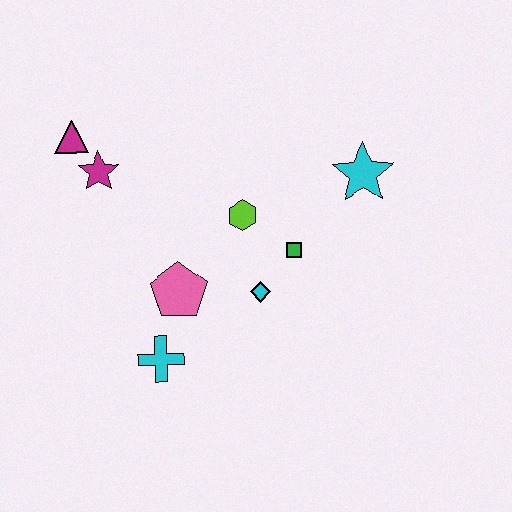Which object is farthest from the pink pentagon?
The cyan star is farthest from the pink pentagon.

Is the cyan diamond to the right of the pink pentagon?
Yes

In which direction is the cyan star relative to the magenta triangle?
The cyan star is to the right of the magenta triangle.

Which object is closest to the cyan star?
The green square is closest to the cyan star.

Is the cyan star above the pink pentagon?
Yes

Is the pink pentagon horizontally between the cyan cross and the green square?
Yes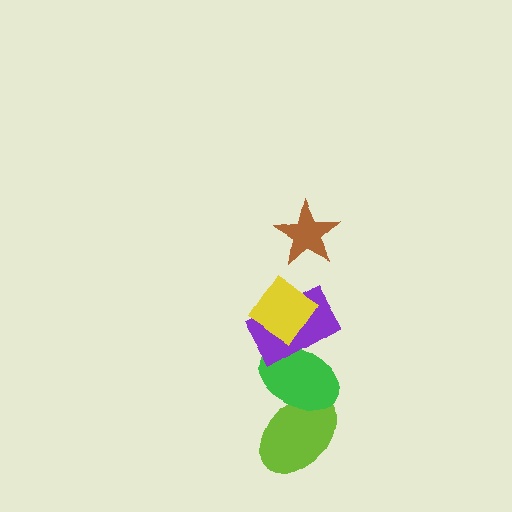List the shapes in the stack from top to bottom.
From top to bottom: the brown star, the yellow diamond, the purple rectangle, the green ellipse, the lime ellipse.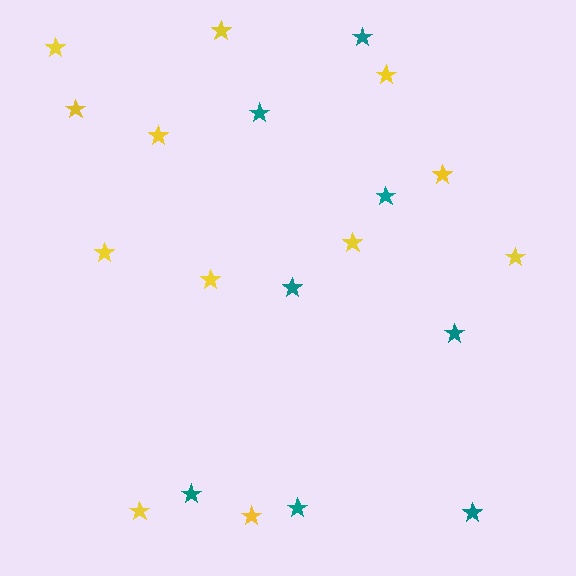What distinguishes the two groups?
There are 2 groups: one group of teal stars (8) and one group of yellow stars (12).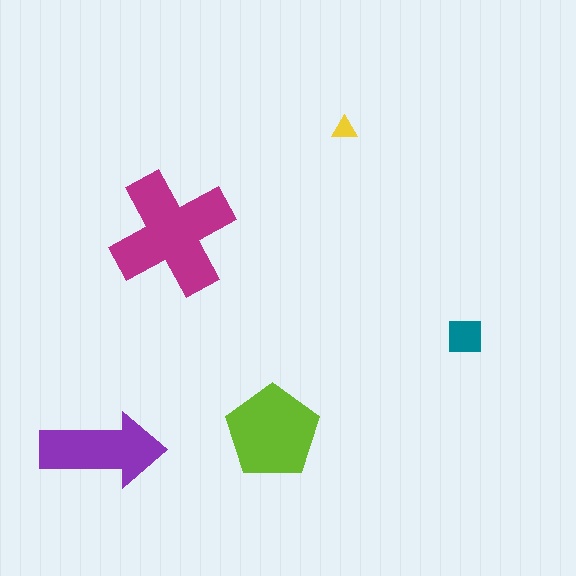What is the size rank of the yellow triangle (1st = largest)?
5th.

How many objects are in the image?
There are 5 objects in the image.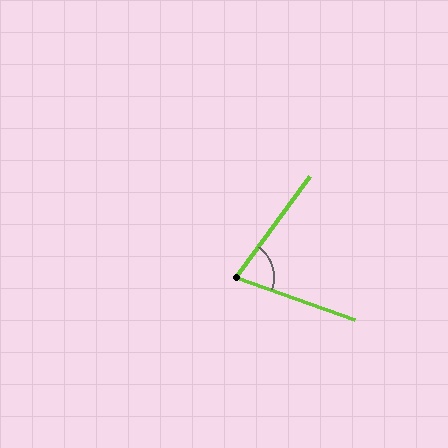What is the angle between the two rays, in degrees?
Approximately 74 degrees.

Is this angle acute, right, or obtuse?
It is acute.